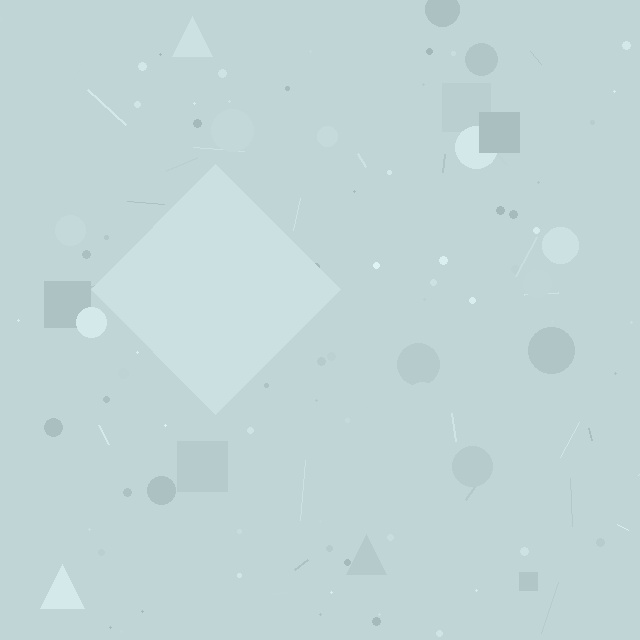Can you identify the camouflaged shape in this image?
The camouflaged shape is a diamond.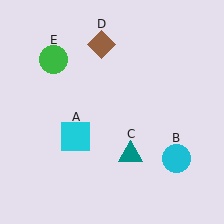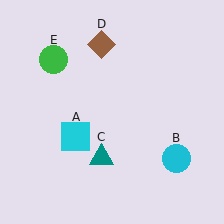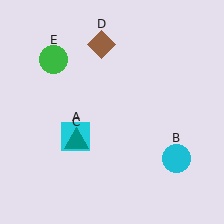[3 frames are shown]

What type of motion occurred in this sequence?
The teal triangle (object C) rotated clockwise around the center of the scene.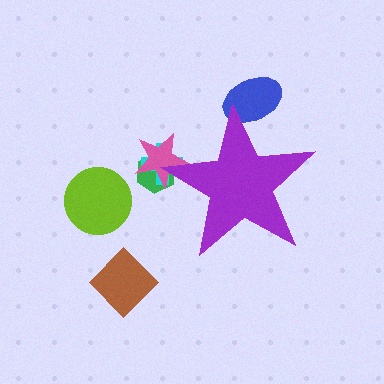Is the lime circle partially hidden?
No, the lime circle is fully visible.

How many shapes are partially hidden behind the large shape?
4 shapes are partially hidden.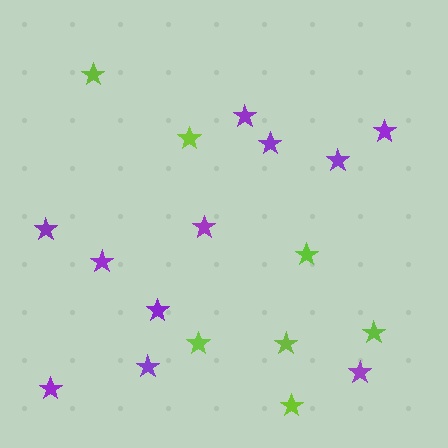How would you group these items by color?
There are 2 groups: one group of purple stars (11) and one group of lime stars (7).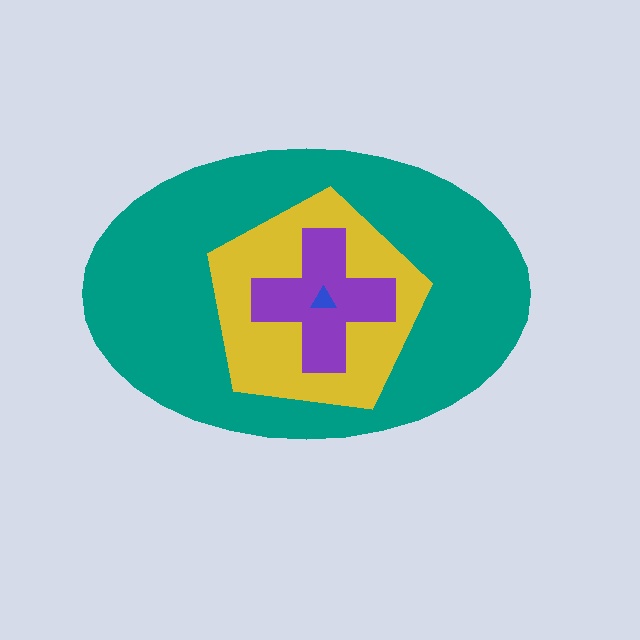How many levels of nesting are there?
4.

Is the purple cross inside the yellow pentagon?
Yes.